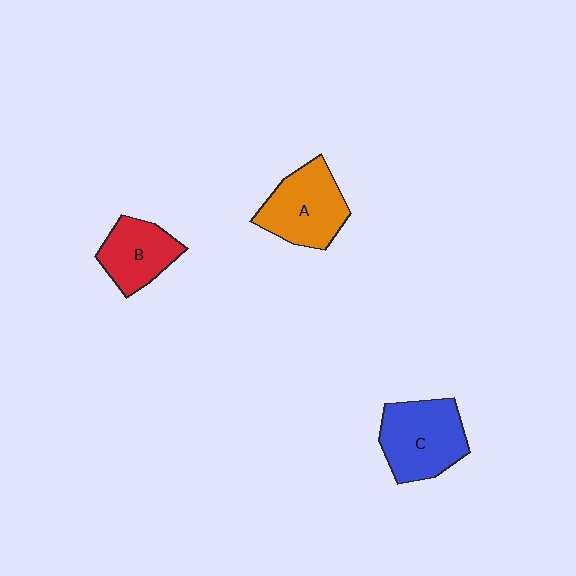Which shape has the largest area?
Shape C (blue).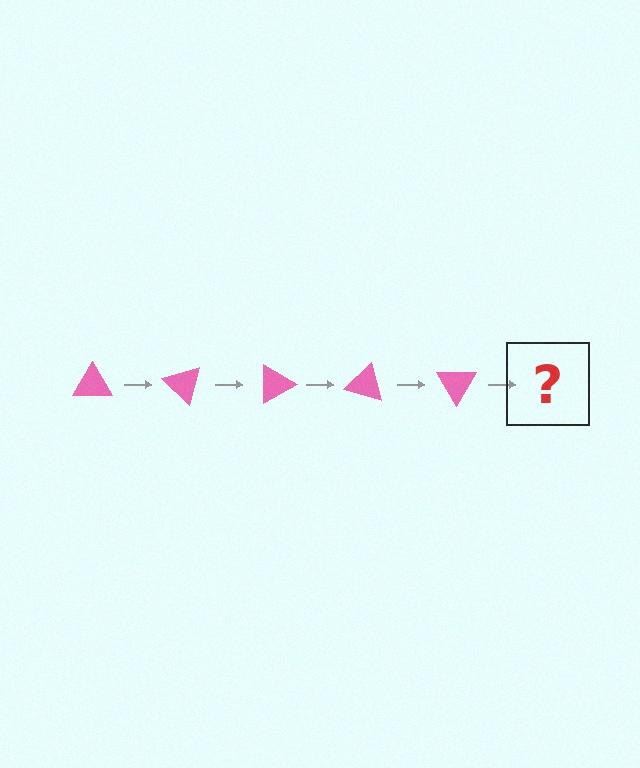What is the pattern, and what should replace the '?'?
The pattern is that the triangle rotates 45 degrees each step. The '?' should be a pink triangle rotated 225 degrees.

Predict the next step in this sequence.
The next step is a pink triangle rotated 225 degrees.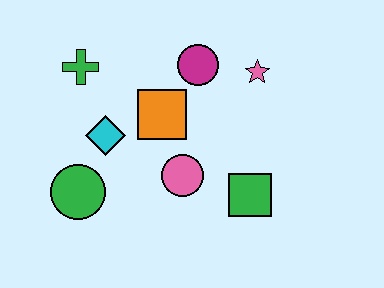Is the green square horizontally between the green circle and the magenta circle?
No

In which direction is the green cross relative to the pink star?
The green cross is to the left of the pink star.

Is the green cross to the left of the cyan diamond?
Yes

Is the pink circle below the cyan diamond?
Yes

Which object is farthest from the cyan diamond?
The pink star is farthest from the cyan diamond.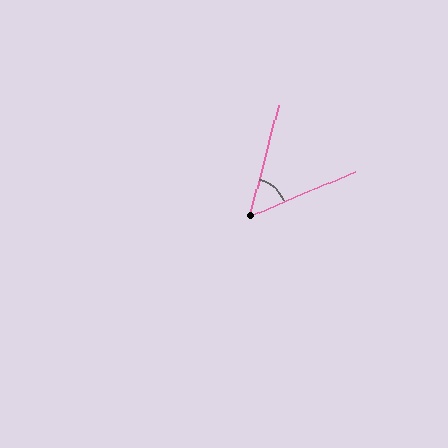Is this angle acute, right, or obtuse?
It is acute.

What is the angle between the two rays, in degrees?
Approximately 53 degrees.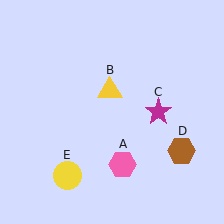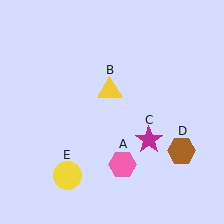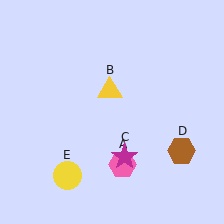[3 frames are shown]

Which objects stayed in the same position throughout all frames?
Pink hexagon (object A) and yellow triangle (object B) and brown hexagon (object D) and yellow circle (object E) remained stationary.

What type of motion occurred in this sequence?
The magenta star (object C) rotated clockwise around the center of the scene.